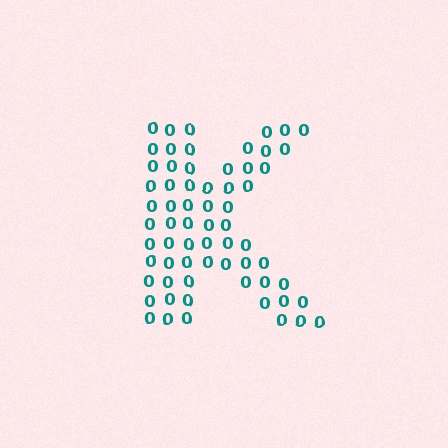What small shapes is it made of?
It is made of small digit 0's.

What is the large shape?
The large shape is the letter K.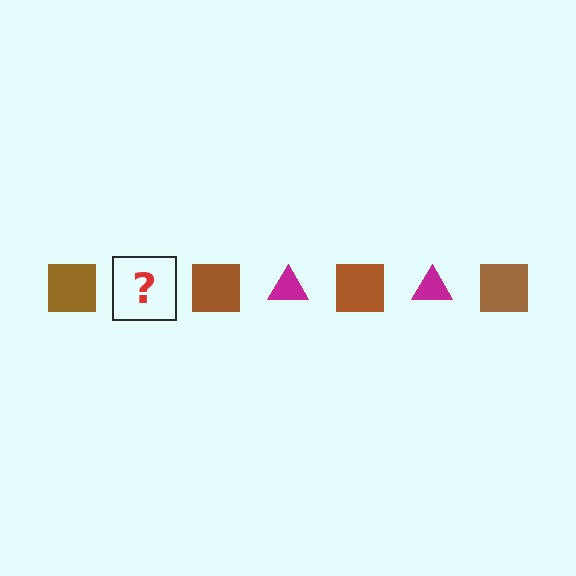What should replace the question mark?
The question mark should be replaced with a magenta triangle.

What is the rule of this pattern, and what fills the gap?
The rule is that the pattern alternates between brown square and magenta triangle. The gap should be filled with a magenta triangle.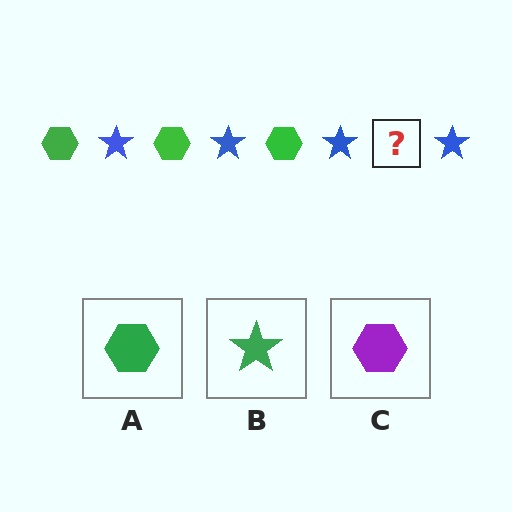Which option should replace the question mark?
Option A.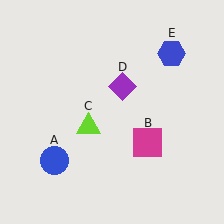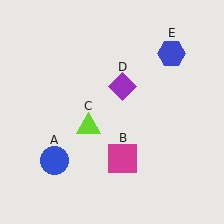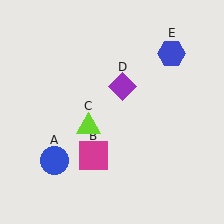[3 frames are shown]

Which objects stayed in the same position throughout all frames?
Blue circle (object A) and lime triangle (object C) and purple diamond (object D) and blue hexagon (object E) remained stationary.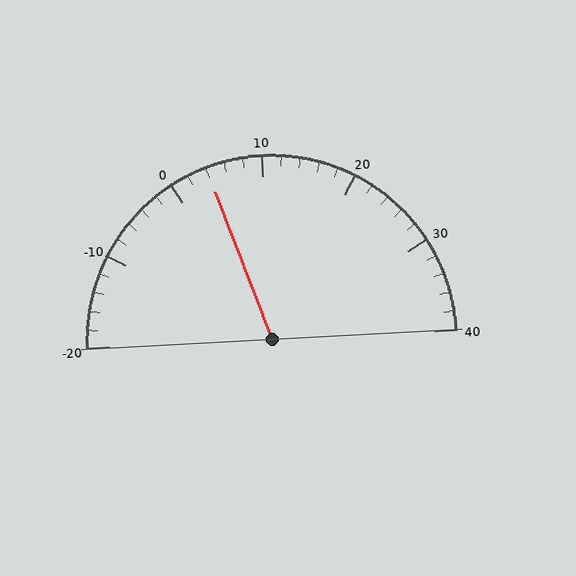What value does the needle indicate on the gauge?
The needle indicates approximately 4.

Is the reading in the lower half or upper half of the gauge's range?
The reading is in the lower half of the range (-20 to 40).